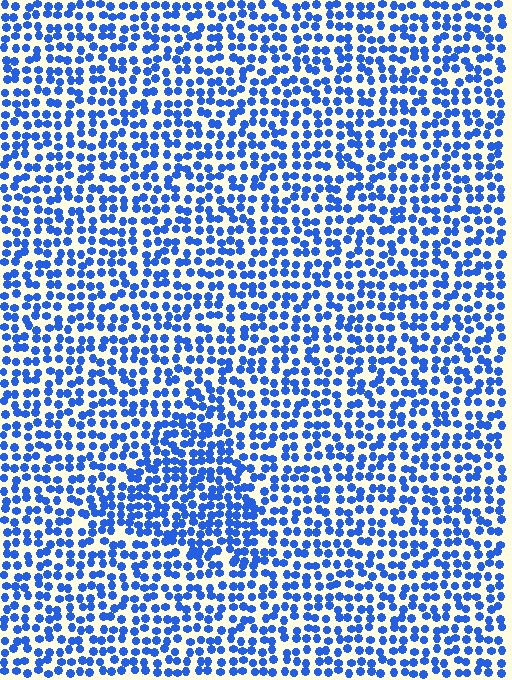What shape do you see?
I see a triangle.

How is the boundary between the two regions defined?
The boundary is defined by a change in element density (approximately 1.4x ratio). All elements are the same color, size, and shape.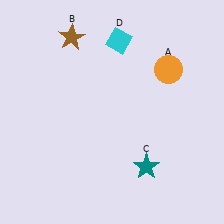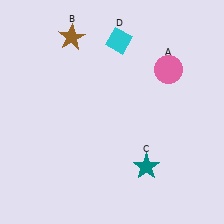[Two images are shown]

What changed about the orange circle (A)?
In Image 1, A is orange. In Image 2, it changed to pink.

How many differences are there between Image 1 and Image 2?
There is 1 difference between the two images.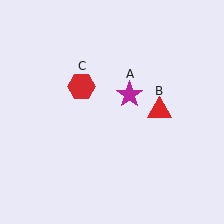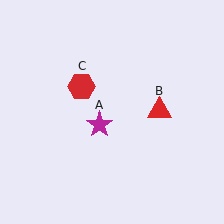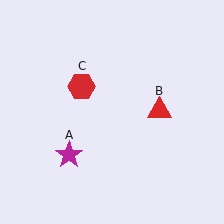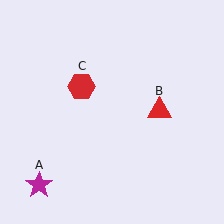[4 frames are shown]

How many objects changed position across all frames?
1 object changed position: magenta star (object A).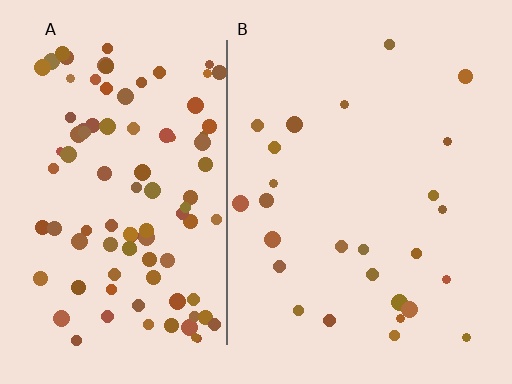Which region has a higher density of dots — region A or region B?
A (the left).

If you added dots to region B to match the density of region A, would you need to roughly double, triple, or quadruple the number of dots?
Approximately quadruple.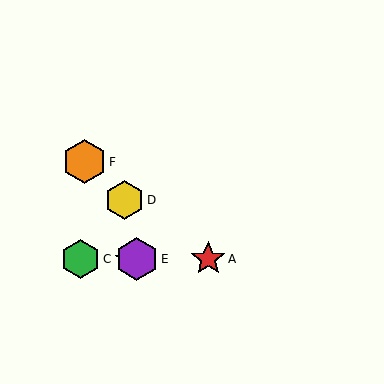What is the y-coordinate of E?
Object E is at y≈259.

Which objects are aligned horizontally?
Objects A, B, C, E are aligned horizontally.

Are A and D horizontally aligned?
No, A is at y≈259 and D is at y≈200.